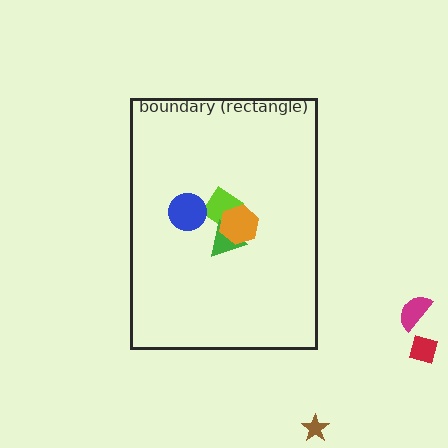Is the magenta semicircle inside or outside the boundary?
Outside.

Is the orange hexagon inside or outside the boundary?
Inside.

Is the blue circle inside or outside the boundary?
Inside.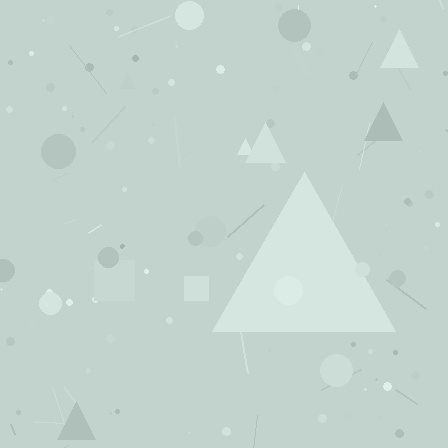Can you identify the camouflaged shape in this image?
The camouflaged shape is a triangle.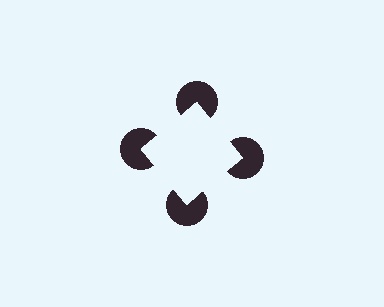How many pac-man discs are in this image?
There are 4 — one at each vertex of the illusory square.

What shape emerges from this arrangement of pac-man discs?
An illusory square — its edges are inferred from the aligned wedge cuts in the pac-man discs, not physically drawn.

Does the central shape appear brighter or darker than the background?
It typically appears slightly brighter than the background, even though no actual brightness change is drawn.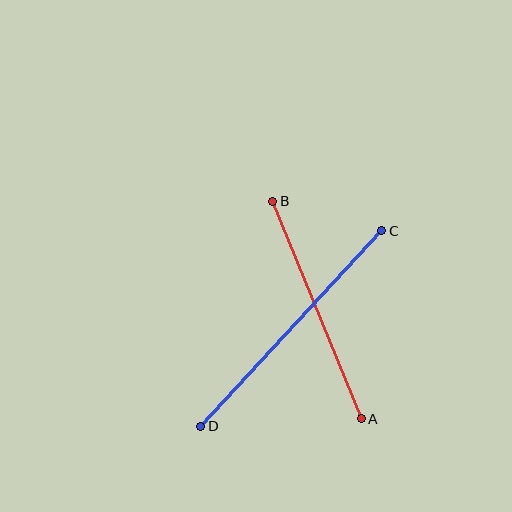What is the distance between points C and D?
The distance is approximately 266 pixels.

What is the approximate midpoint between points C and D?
The midpoint is at approximately (291, 329) pixels.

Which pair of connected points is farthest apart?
Points C and D are farthest apart.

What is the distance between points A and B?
The distance is approximately 235 pixels.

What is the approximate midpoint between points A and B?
The midpoint is at approximately (317, 310) pixels.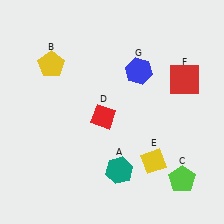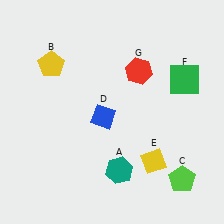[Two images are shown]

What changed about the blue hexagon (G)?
In Image 1, G is blue. In Image 2, it changed to red.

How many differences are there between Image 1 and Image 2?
There are 3 differences between the two images.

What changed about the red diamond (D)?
In Image 1, D is red. In Image 2, it changed to blue.